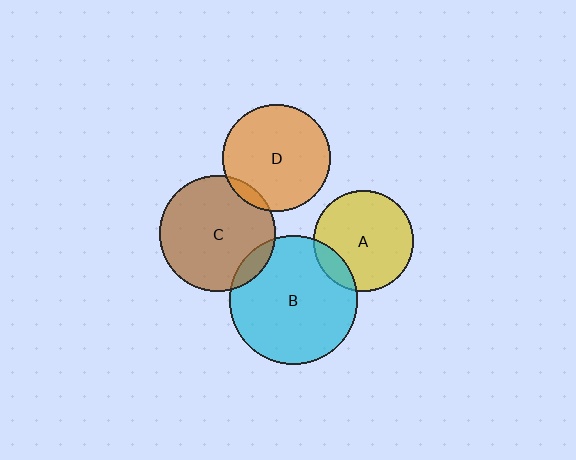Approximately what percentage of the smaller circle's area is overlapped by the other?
Approximately 5%.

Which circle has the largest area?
Circle B (cyan).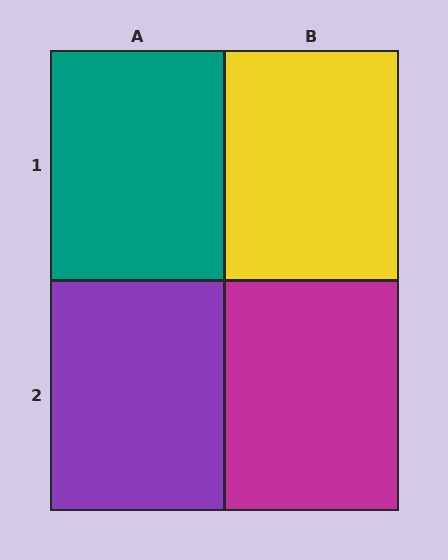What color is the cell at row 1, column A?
Teal.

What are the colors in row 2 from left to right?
Purple, magenta.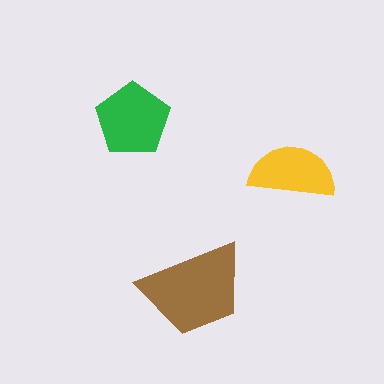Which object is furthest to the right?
The yellow semicircle is rightmost.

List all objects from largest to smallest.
The brown trapezoid, the green pentagon, the yellow semicircle.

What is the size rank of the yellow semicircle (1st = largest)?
3rd.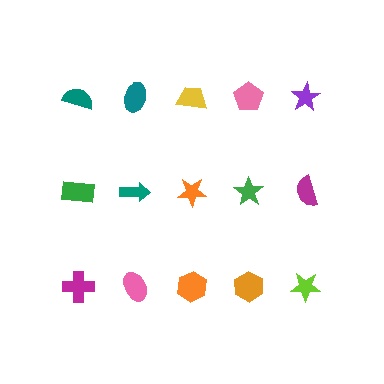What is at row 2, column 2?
A teal arrow.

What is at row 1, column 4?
A pink pentagon.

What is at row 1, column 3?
A yellow trapezoid.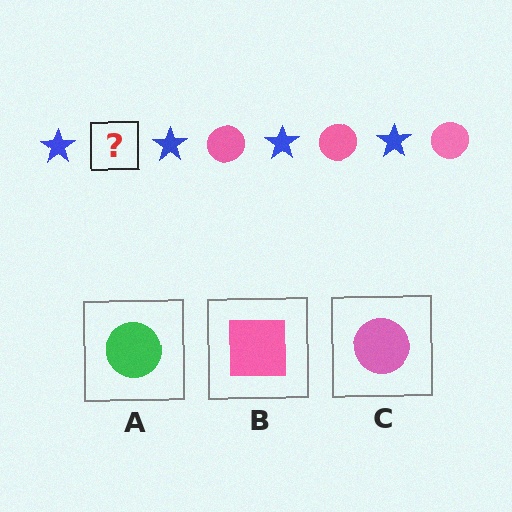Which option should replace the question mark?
Option C.